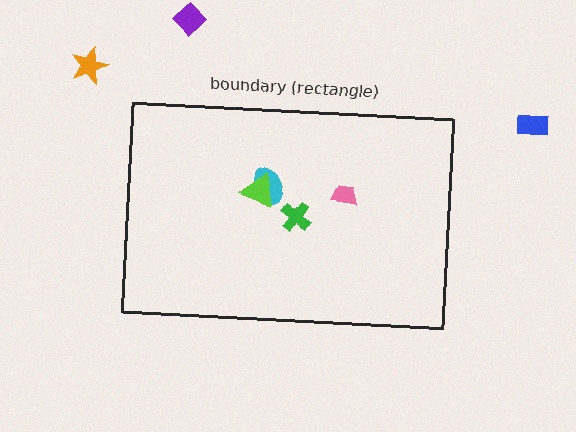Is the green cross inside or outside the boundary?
Inside.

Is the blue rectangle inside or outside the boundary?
Outside.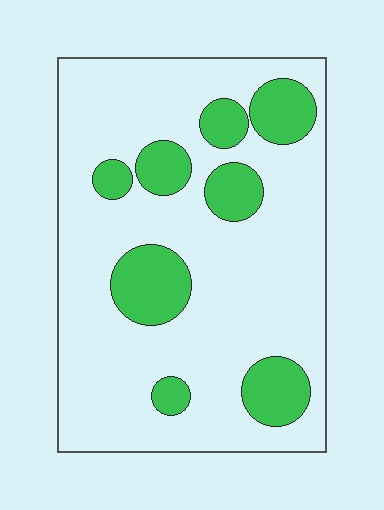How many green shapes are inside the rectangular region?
8.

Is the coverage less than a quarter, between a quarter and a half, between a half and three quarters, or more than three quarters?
Less than a quarter.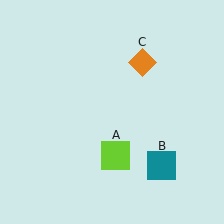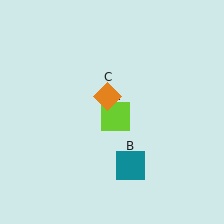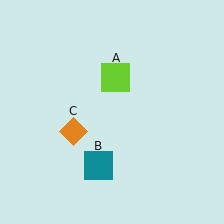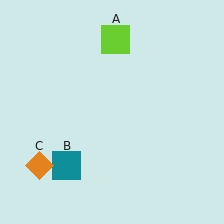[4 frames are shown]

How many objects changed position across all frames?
3 objects changed position: lime square (object A), teal square (object B), orange diamond (object C).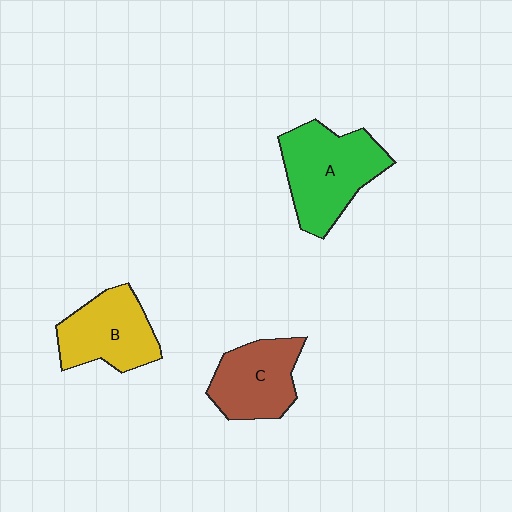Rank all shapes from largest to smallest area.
From largest to smallest: A (green), B (yellow), C (brown).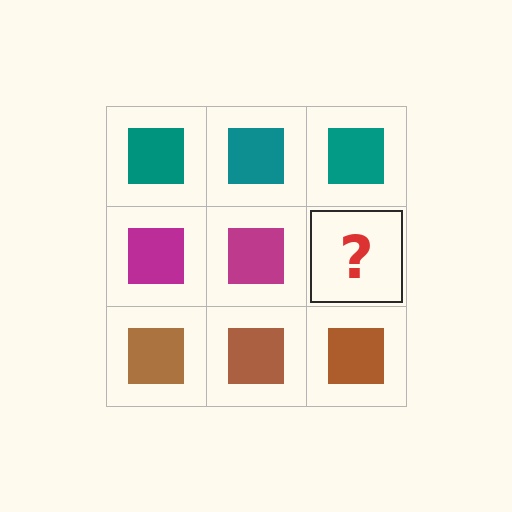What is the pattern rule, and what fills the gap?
The rule is that each row has a consistent color. The gap should be filled with a magenta square.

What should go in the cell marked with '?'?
The missing cell should contain a magenta square.